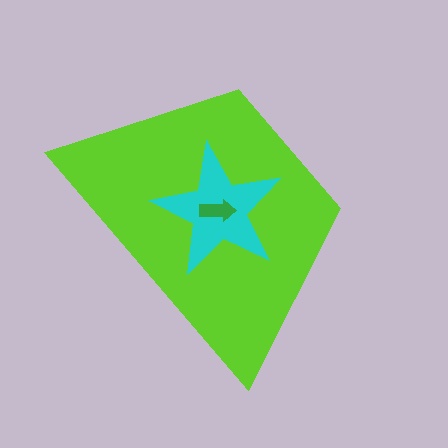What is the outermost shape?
The lime trapezoid.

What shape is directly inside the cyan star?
The green arrow.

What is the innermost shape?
The green arrow.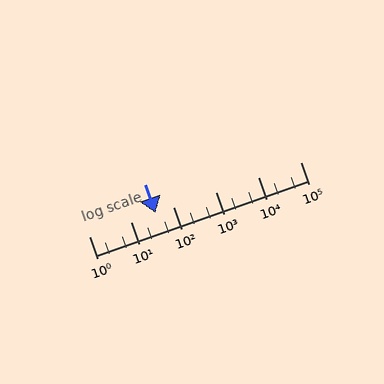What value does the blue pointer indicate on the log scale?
The pointer indicates approximately 38.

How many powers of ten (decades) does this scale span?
The scale spans 5 decades, from 1 to 100000.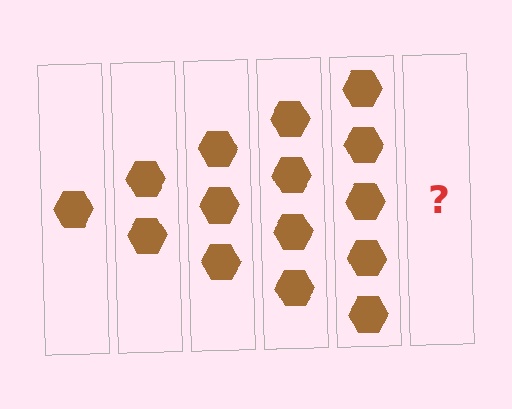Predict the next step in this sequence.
The next step is 6 hexagons.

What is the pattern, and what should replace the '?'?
The pattern is that each step adds one more hexagon. The '?' should be 6 hexagons.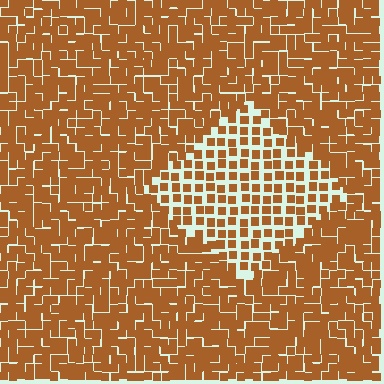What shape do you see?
I see a diamond.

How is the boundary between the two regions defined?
The boundary is defined by a change in element density (approximately 1.8x ratio). All elements are the same color, size, and shape.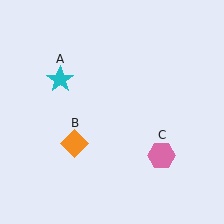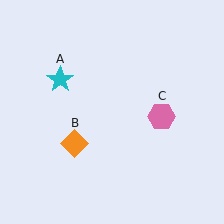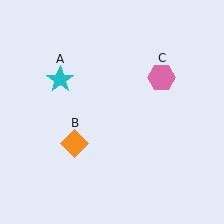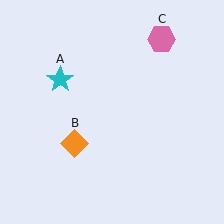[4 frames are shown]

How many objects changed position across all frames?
1 object changed position: pink hexagon (object C).